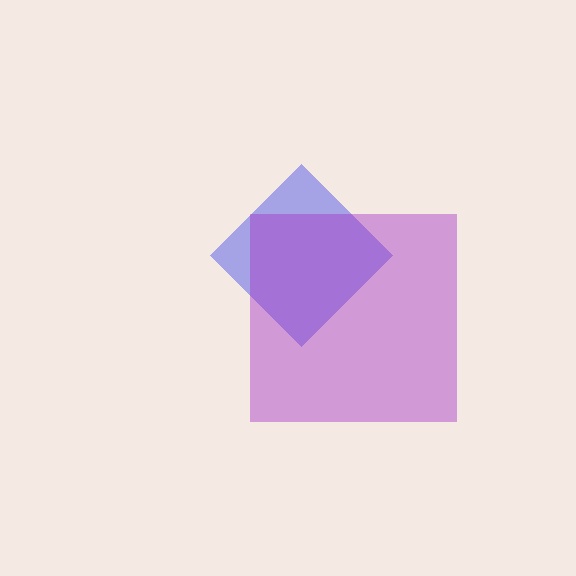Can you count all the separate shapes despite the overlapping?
Yes, there are 2 separate shapes.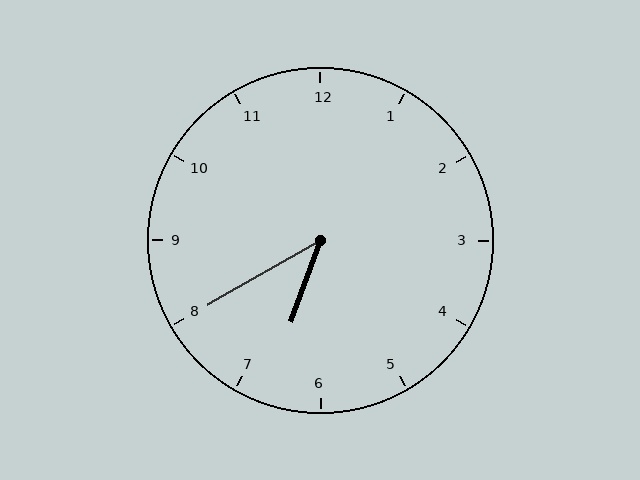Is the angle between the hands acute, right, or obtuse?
It is acute.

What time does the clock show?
6:40.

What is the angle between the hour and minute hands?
Approximately 40 degrees.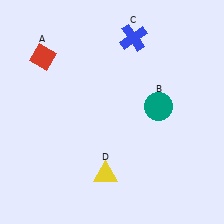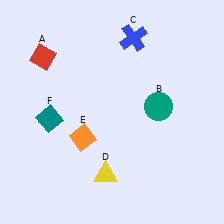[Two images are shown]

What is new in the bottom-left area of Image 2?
An orange diamond (E) was added in the bottom-left area of Image 2.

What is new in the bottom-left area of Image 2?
A teal diamond (F) was added in the bottom-left area of Image 2.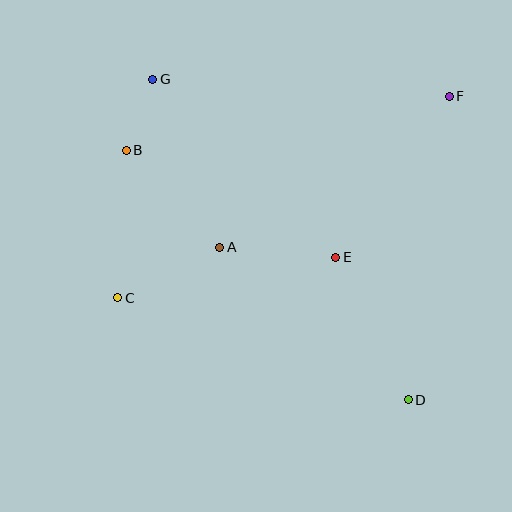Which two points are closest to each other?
Points B and G are closest to each other.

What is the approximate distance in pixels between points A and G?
The distance between A and G is approximately 181 pixels.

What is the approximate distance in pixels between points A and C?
The distance between A and C is approximately 114 pixels.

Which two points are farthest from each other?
Points D and G are farthest from each other.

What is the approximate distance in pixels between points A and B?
The distance between A and B is approximately 135 pixels.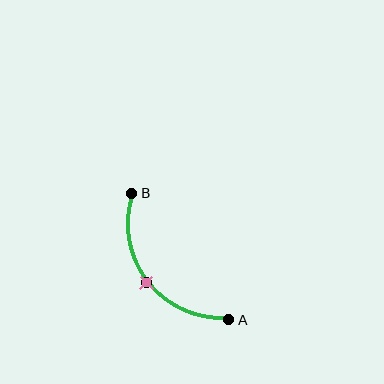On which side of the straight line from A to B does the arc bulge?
The arc bulges below and to the left of the straight line connecting A and B.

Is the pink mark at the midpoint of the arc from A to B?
Yes. The pink mark lies on the arc at equal arc-length from both A and B — it is the arc midpoint.